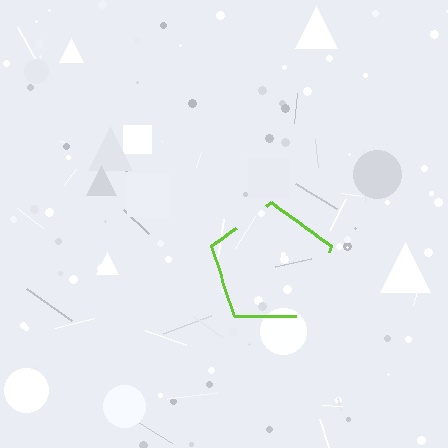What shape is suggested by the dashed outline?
The dashed outline suggests a pentagon.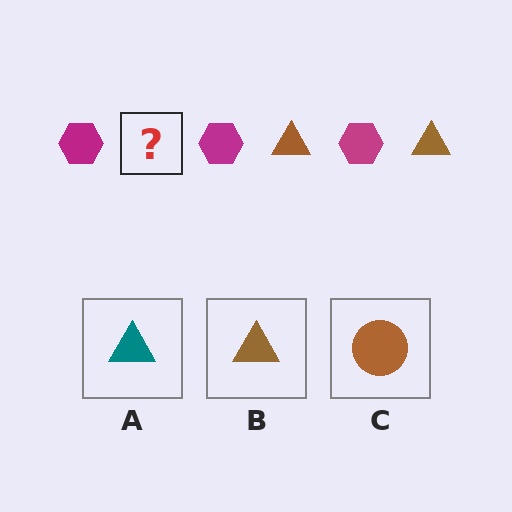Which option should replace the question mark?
Option B.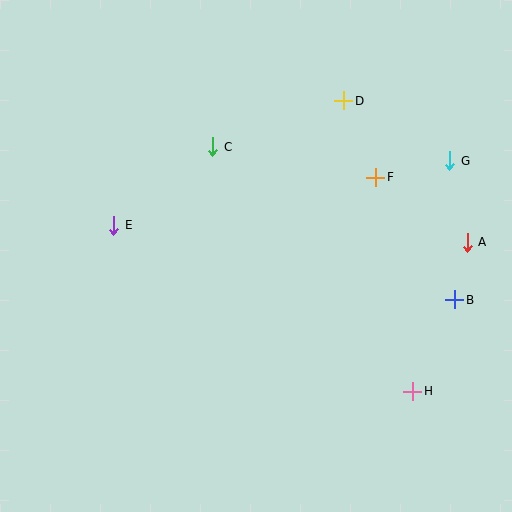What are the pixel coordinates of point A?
Point A is at (467, 242).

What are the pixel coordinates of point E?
Point E is at (114, 225).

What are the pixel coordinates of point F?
Point F is at (376, 177).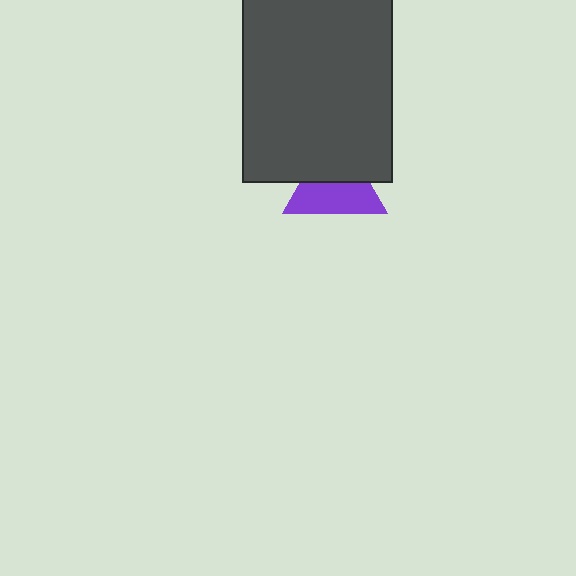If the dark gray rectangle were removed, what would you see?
You would see the complete purple triangle.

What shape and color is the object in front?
The object in front is a dark gray rectangle.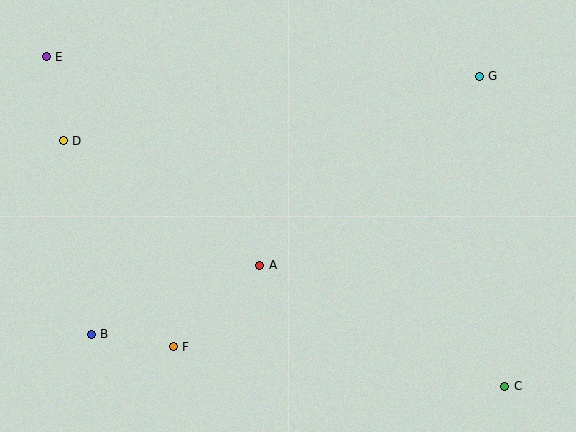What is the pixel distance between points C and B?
The distance between C and B is 417 pixels.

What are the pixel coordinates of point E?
Point E is at (46, 57).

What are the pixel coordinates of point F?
Point F is at (173, 347).